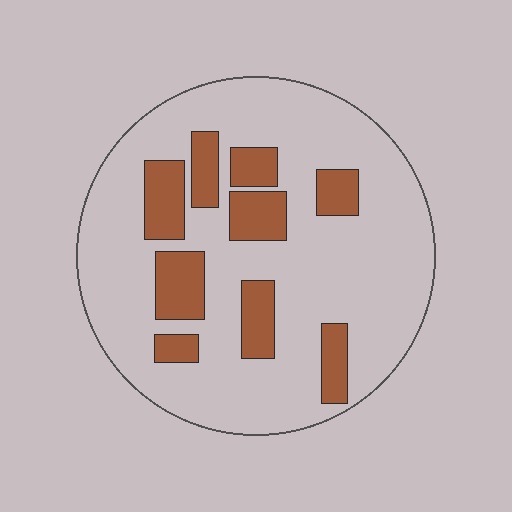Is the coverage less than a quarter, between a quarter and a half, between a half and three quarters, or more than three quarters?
Less than a quarter.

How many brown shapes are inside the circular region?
9.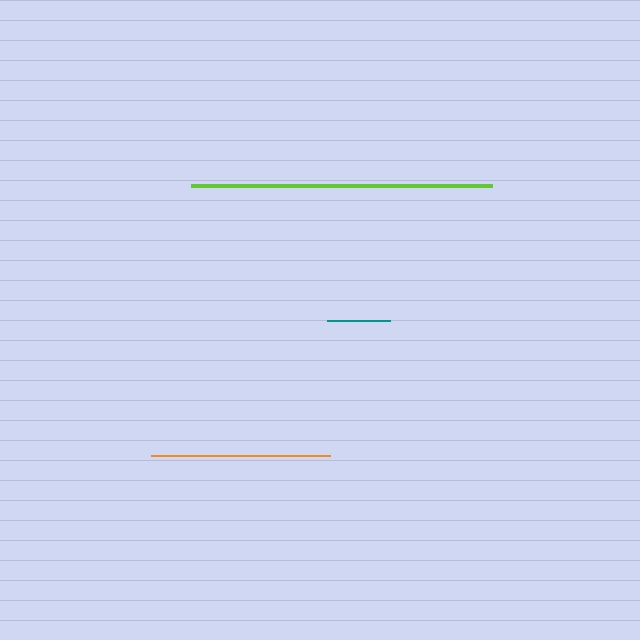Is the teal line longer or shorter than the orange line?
The orange line is longer than the teal line.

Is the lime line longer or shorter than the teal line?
The lime line is longer than the teal line.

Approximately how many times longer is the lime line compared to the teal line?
The lime line is approximately 4.8 times the length of the teal line.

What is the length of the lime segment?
The lime segment is approximately 301 pixels long.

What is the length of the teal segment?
The teal segment is approximately 63 pixels long.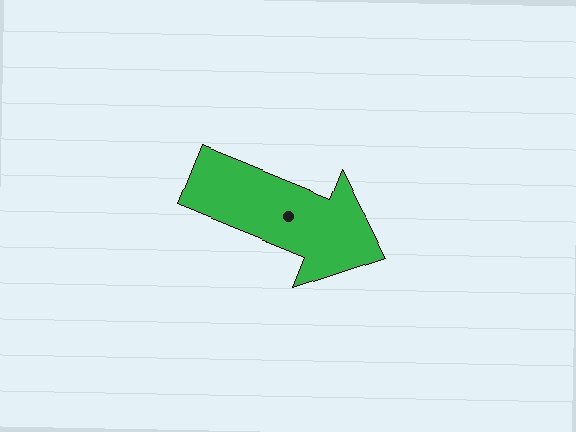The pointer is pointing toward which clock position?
Roughly 4 o'clock.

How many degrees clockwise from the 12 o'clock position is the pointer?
Approximately 112 degrees.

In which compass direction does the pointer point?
East.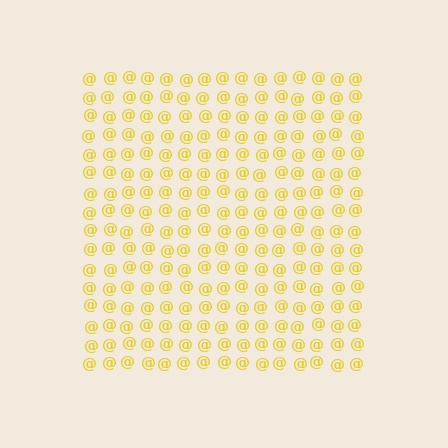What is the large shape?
The large shape is a square.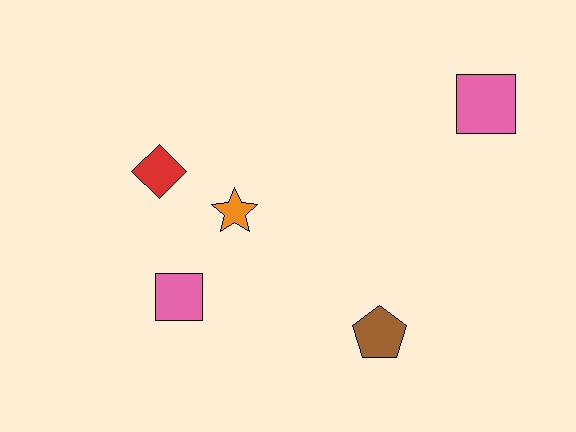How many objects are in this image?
There are 5 objects.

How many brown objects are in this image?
There is 1 brown object.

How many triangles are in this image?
There are no triangles.